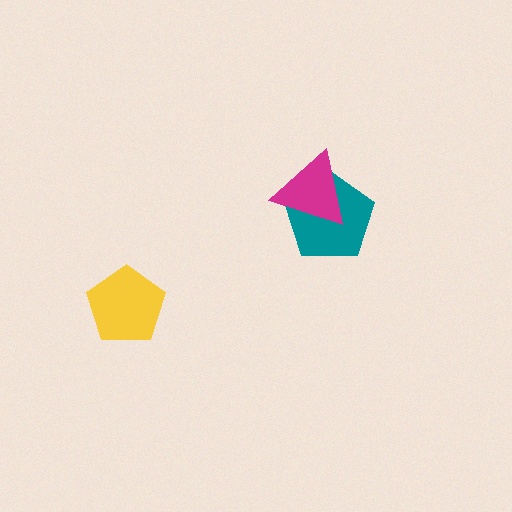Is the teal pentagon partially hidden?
Yes, it is partially covered by another shape.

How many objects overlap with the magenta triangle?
1 object overlaps with the magenta triangle.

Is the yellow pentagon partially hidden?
No, no other shape covers it.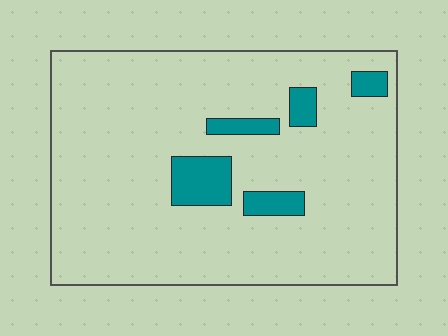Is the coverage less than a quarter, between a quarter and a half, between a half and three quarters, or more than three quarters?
Less than a quarter.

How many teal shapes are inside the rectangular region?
5.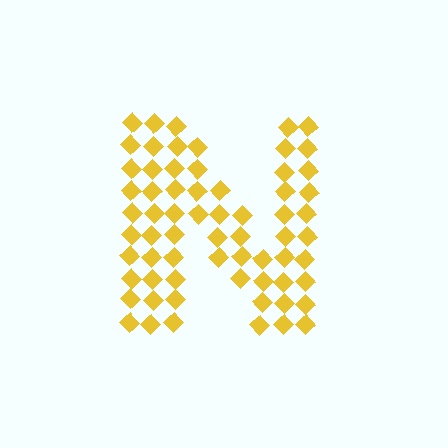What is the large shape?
The large shape is the letter N.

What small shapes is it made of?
It is made of small diamonds.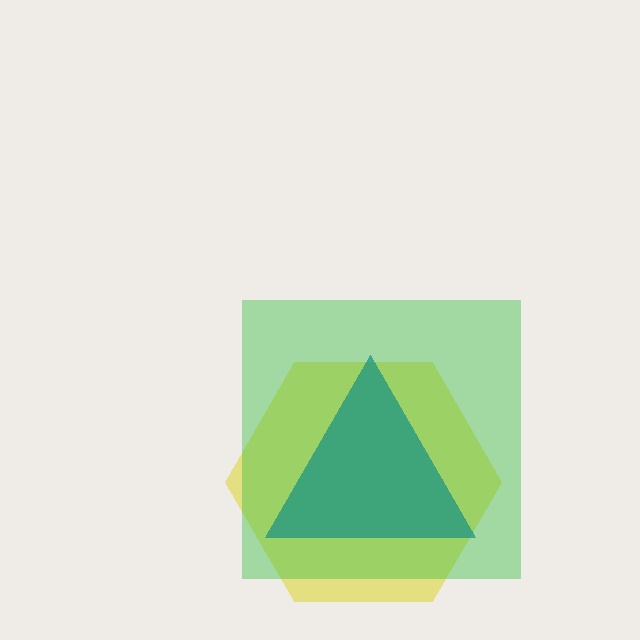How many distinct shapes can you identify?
There are 3 distinct shapes: a yellow hexagon, a green square, a teal triangle.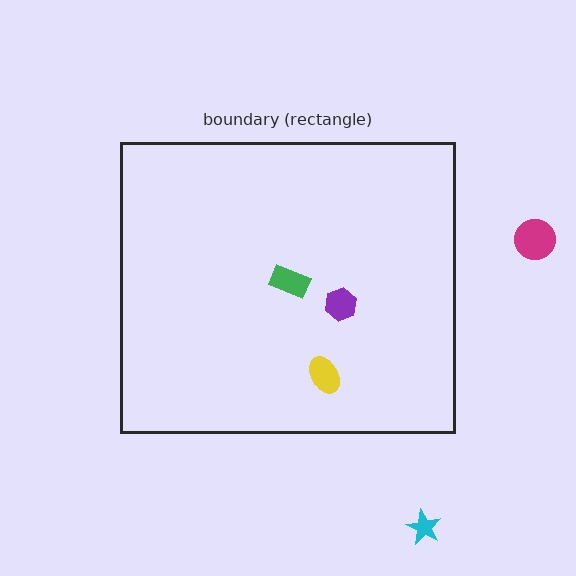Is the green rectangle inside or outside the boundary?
Inside.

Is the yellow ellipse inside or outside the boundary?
Inside.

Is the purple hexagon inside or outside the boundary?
Inside.